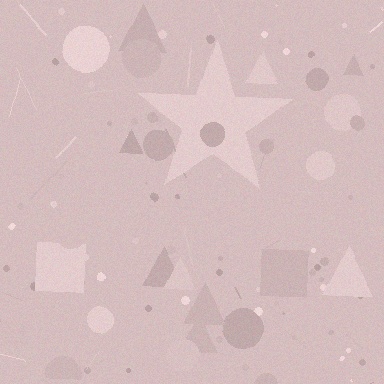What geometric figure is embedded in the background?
A star is embedded in the background.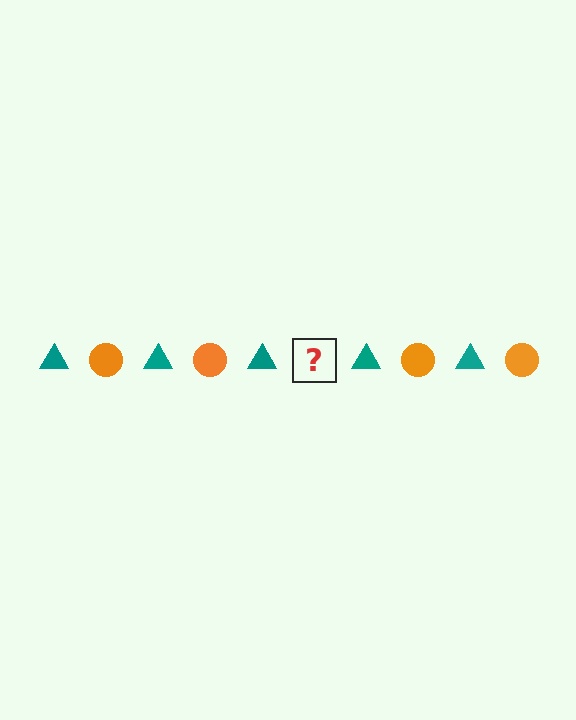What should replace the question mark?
The question mark should be replaced with an orange circle.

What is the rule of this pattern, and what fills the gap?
The rule is that the pattern alternates between teal triangle and orange circle. The gap should be filled with an orange circle.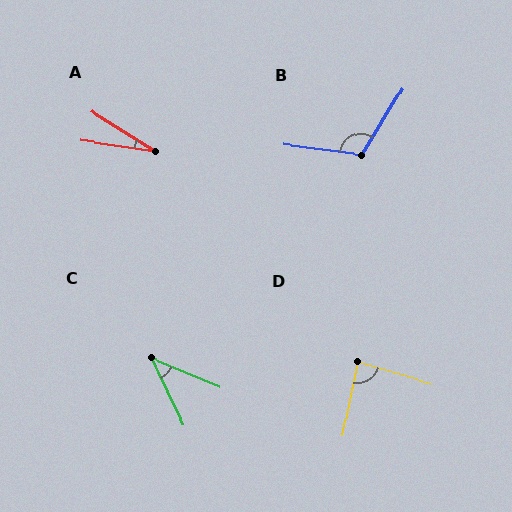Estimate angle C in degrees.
Approximately 41 degrees.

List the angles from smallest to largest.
A (23°), C (41°), D (85°), B (115°).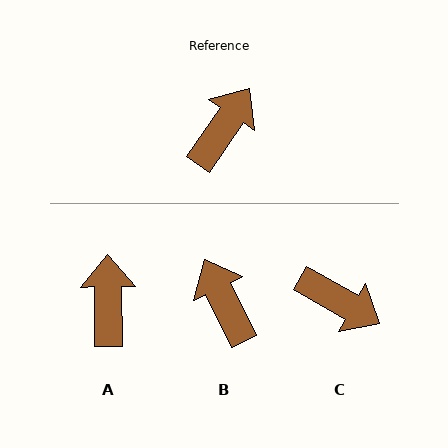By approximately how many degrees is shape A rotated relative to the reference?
Approximately 35 degrees counter-clockwise.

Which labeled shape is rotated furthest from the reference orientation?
C, about 86 degrees away.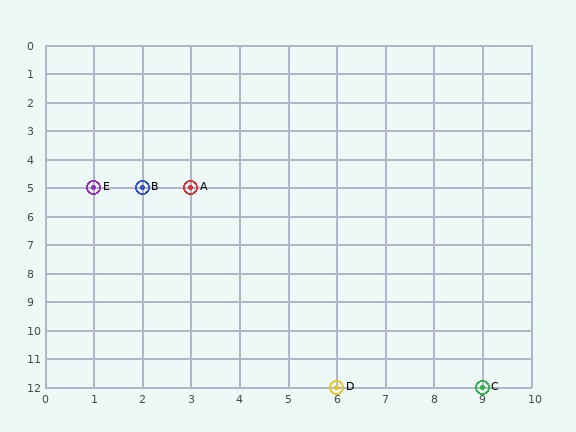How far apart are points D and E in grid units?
Points D and E are 5 columns and 7 rows apart (about 8.6 grid units diagonally).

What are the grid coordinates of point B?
Point B is at grid coordinates (2, 5).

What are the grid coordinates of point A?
Point A is at grid coordinates (3, 5).